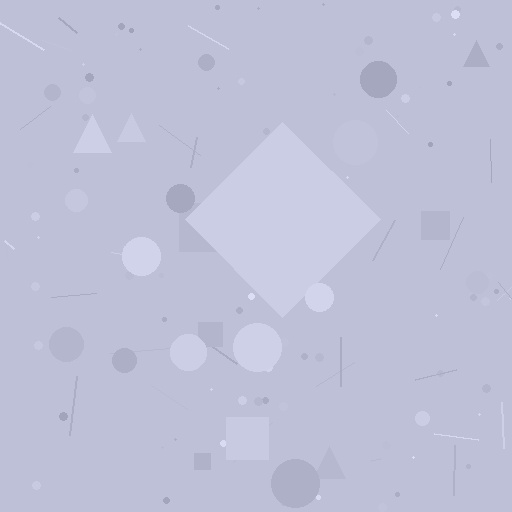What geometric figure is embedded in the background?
A diamond is embedded in the background.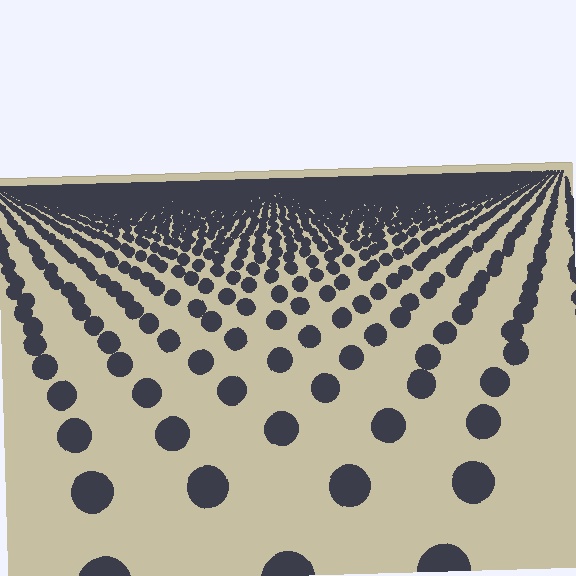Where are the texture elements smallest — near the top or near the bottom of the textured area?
Near the top.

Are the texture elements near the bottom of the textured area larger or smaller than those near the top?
Larger. Near the bottom, elements are closer to the viewer and appear at a bigger on-screen size.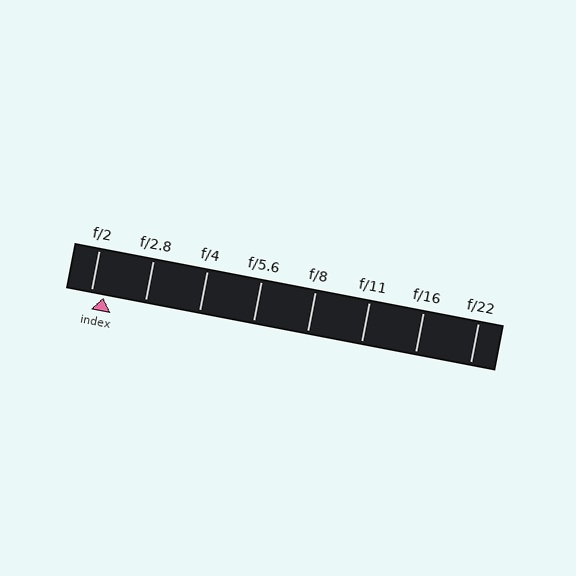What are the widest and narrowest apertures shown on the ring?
The widest aperture shown is f/2 and the narrowest is f/22.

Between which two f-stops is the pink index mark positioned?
The index mark is between f/2 and f/2.8.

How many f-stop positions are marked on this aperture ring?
There are 8 f-stop positions marked.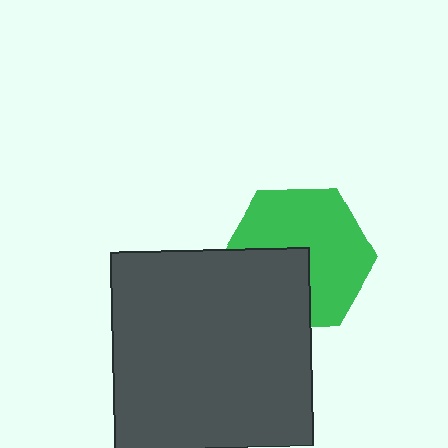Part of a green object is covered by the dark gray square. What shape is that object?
It is a hexagon.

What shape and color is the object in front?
The object in front is a dark gray square.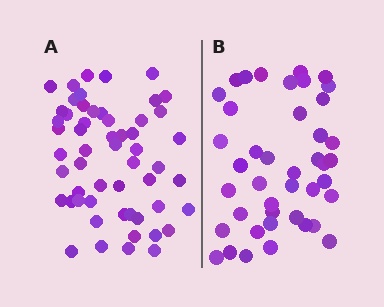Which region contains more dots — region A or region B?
Region A (the left region) has more dots.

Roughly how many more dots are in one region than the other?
Region A has approximately 15 more dots than region B.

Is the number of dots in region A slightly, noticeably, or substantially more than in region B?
Region A has noticeably more, but not dramatically so. The ratio is roughly 1.3 to 1.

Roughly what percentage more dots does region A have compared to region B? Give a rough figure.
About 30% more.